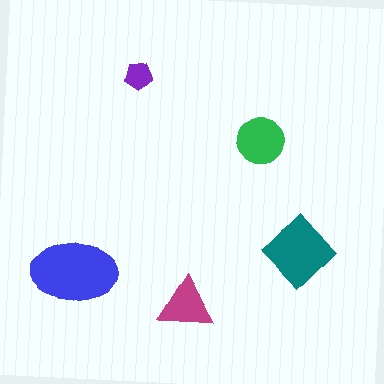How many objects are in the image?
There are 5 objects in the image.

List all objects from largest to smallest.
The blue ellipse, the teal diamond, the green circle, the magenta triangle, the purple pentagon.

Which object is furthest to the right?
The teal diamond is rightmost.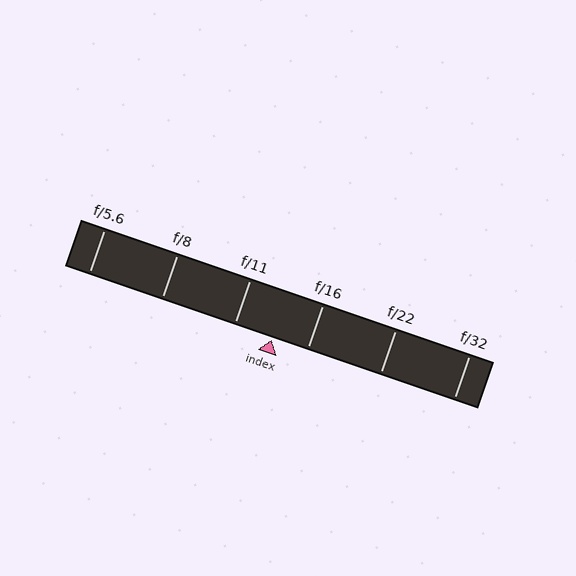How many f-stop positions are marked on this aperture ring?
There are 6 f-stop positions marked.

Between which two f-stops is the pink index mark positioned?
The index mark is between f/11 and f/16.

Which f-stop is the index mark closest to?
The index mark is closest to f/16.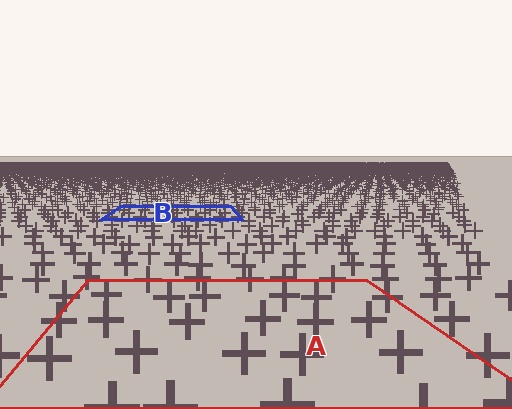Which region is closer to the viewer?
Region A is closer. The texture elements there are larger and more spread out.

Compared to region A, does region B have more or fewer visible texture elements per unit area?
Region B has more texture elements per unit area — they are packed more densely because it is farther away.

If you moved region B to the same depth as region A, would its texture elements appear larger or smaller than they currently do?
They would appear larger. At a closer depth, the same texture elements are projected at a bigger on-screen size.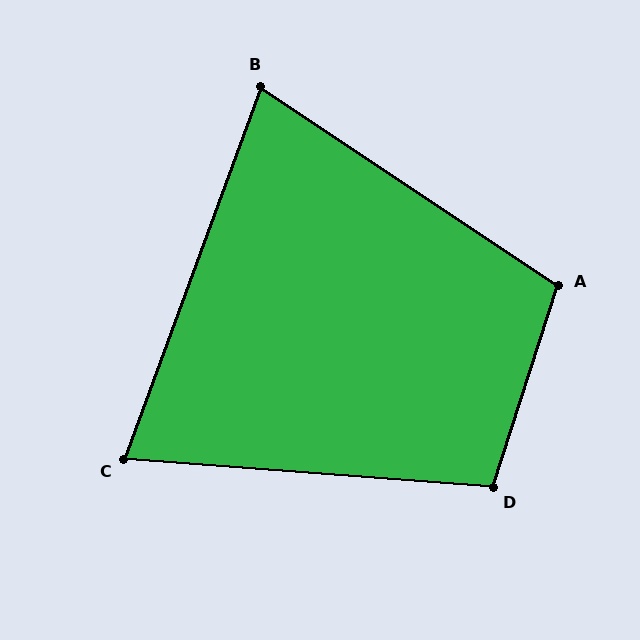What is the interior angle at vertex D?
Approximately 104 degrees (obtuse).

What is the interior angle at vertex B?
Approximately 76 degrees (acute).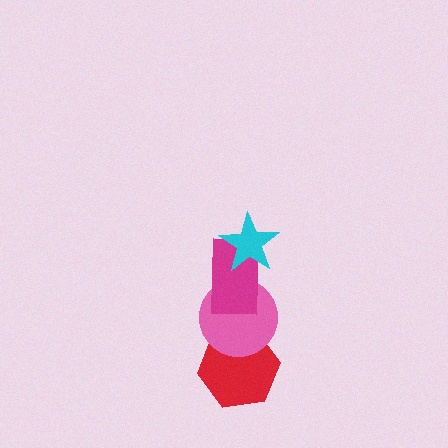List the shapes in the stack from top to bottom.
From top to bottom: the cyan star, the magenta rectangle, the pink circle, the red hexagon.